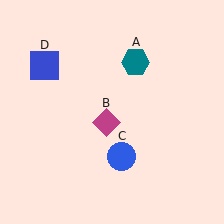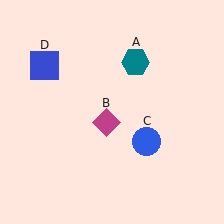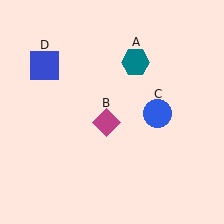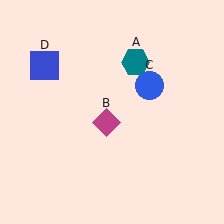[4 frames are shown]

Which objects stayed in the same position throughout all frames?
Teal hexagon (object A) and magenta diamond (object B) and blue square (object D) remained stationary.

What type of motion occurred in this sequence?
The blue circle (object C) rotated counterclockwise around the center of the scene.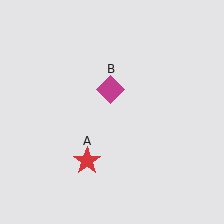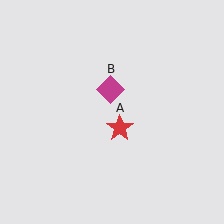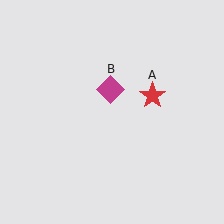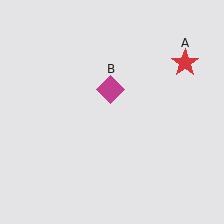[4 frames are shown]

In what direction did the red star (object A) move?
The red star (object A) moved up and to the right.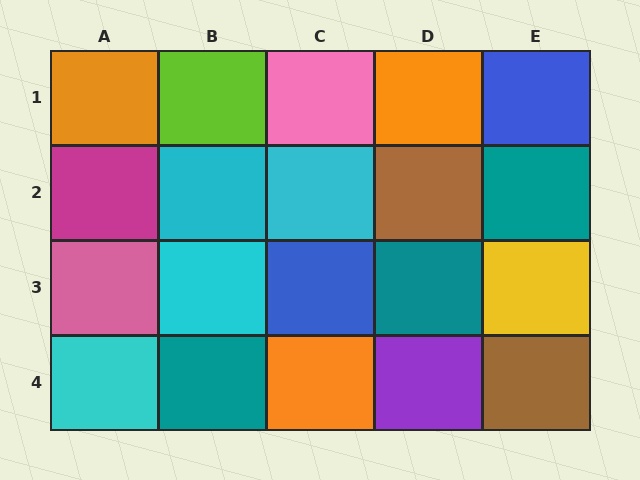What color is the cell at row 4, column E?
Brown.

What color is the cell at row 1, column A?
Orange.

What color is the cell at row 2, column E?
Teal.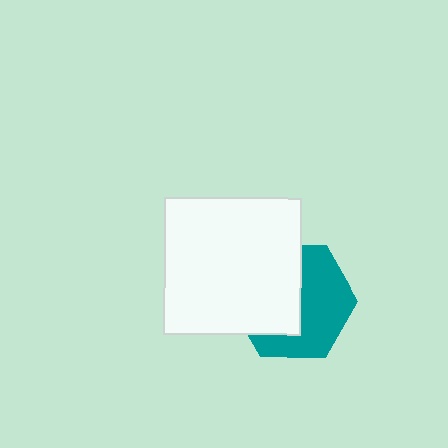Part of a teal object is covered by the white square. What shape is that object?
It is a hexagon.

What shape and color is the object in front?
The object in front is a white square.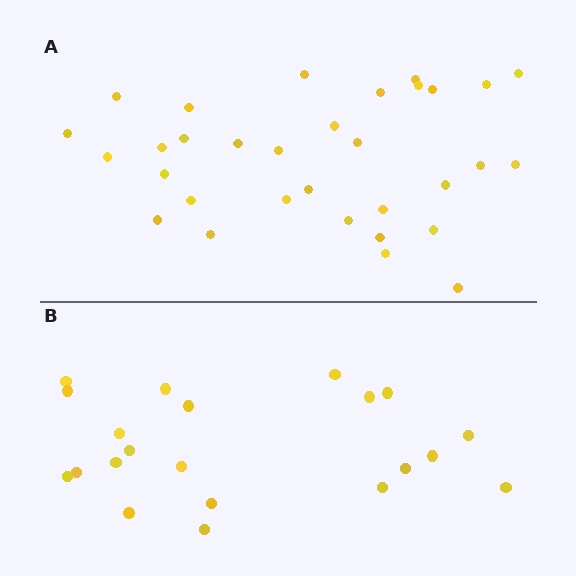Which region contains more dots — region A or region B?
Region A (the top region) has more dots.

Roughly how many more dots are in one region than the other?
Region A has roughly 12 or so more dots than region B.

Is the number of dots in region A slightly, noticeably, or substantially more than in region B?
Region A has substantially more. The ratio is roughly 1.5 to 1.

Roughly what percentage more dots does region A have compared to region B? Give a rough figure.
About 50% more.